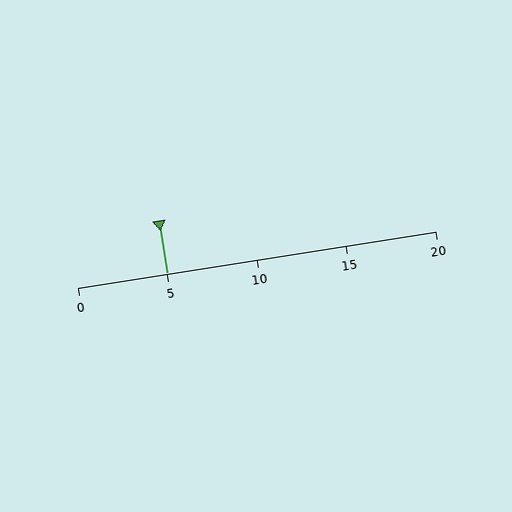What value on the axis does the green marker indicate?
The marker indicates approximately 5.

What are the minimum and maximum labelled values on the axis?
The axis runs from 0 to 20.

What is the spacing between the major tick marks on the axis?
The major ticks are spaced 5 apart.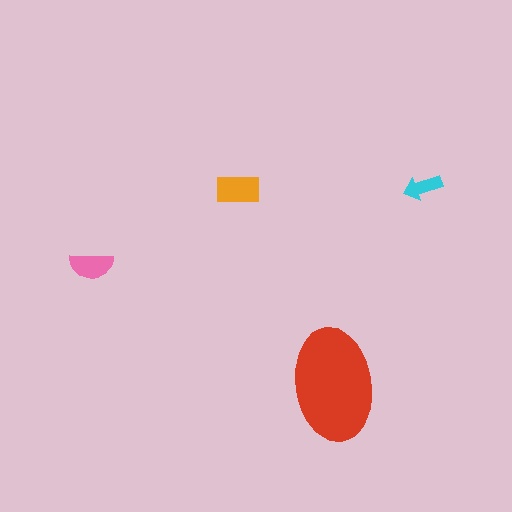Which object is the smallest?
The cyan arrow.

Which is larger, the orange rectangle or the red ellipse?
The red ellipse.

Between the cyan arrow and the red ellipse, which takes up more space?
The red ellipse.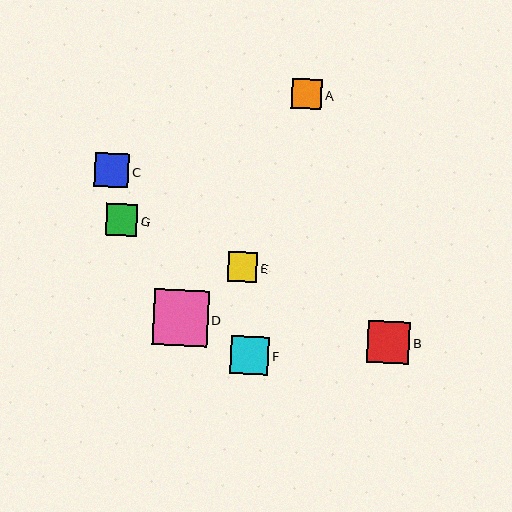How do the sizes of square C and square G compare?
Square C and square G are approximately the same size.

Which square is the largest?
Square D is the largest with a size of approximately 55 pixels.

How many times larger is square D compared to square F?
Square D is approximately 1.5 times the size of square F.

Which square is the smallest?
Square E is the smallest with a size of approximately 30 pixels.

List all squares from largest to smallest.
From largest to smallest: D, B, F, C, G, A, E.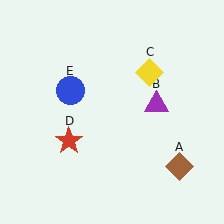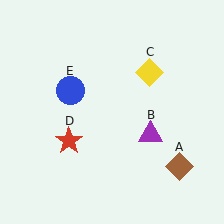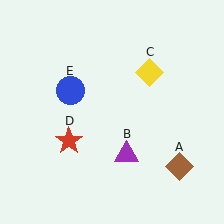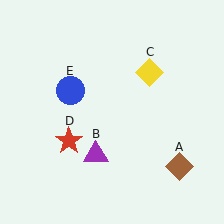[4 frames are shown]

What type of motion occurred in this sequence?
The purple triangle (object B) rotated clockwise around the center of the scene.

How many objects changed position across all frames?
1 object changed position: purple triangle (object B).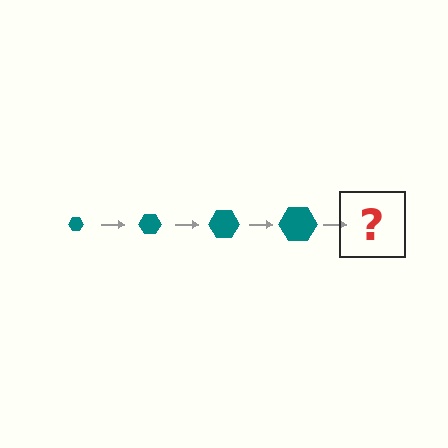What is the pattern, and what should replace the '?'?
The pattern is that the hexagon gets progressively larger each step. The '?' should be a teal hexagon, larger than the previous one.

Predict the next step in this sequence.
The next step is a teal hexagon, larger than the previous one.